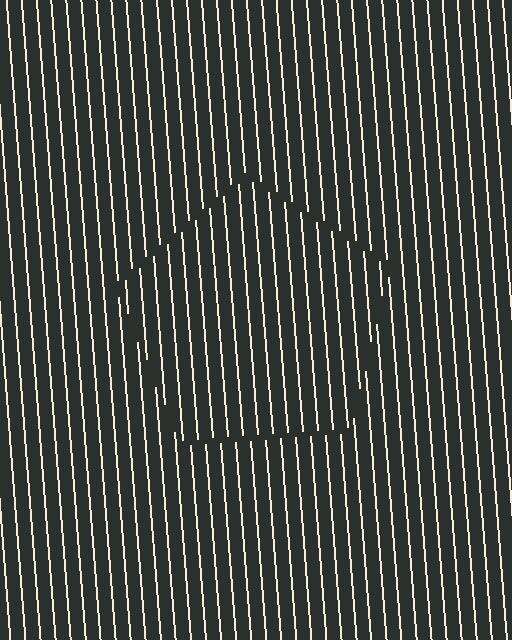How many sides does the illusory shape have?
5 sides — the line-ends trace a pentagon.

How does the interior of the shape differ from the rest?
The interior of the shape contains the same grating, shifted by half a period — the contour is defined by the phase discontinuity where line-ends from the inner and outer gratings abut.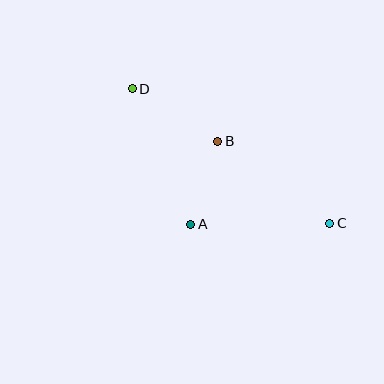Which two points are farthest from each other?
Points C and D are farthest from each other.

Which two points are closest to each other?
Points A and B are closest to each other.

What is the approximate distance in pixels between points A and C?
The distance between A and C is approximately 139 pixels.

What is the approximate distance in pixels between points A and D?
The distance between A and D is approximately 147 pixels.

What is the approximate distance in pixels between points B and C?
The distance between B and C is approximately 139 pixels.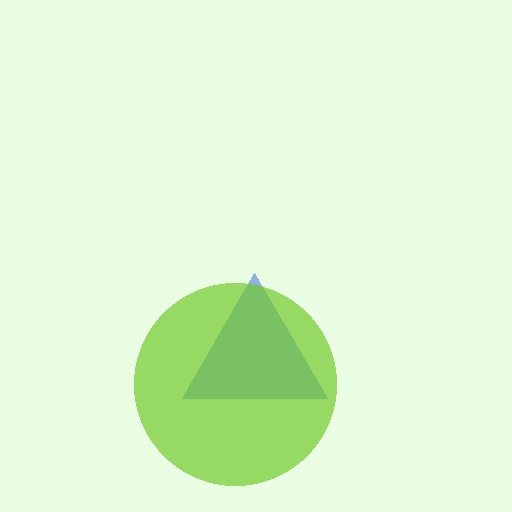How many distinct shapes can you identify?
There are 2 distinct shapes: a blue triangle, a lime circle.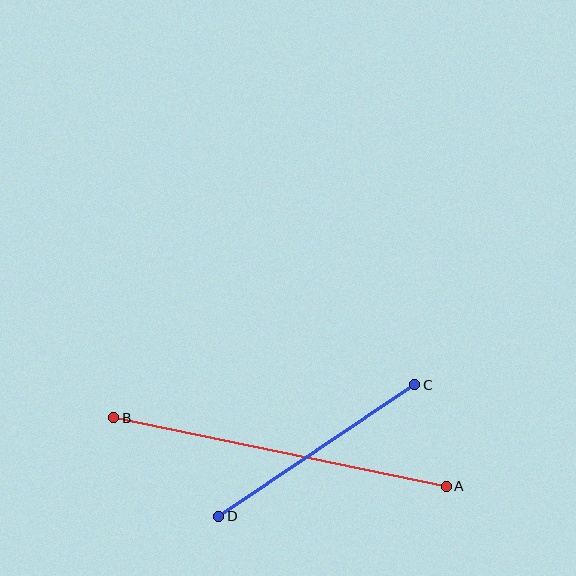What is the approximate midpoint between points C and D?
The midpoint is at approximately (317, 450) pixels.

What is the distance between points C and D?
The distance is approximately 236 pixels.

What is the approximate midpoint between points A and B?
The midpoint is at approximately (280, 452) pixels.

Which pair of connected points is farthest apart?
Points A and B are farthest apart.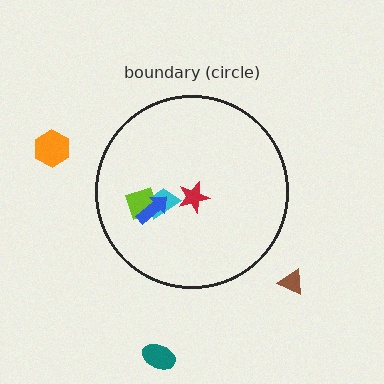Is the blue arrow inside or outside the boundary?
Inside.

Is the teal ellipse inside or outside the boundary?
Outside.